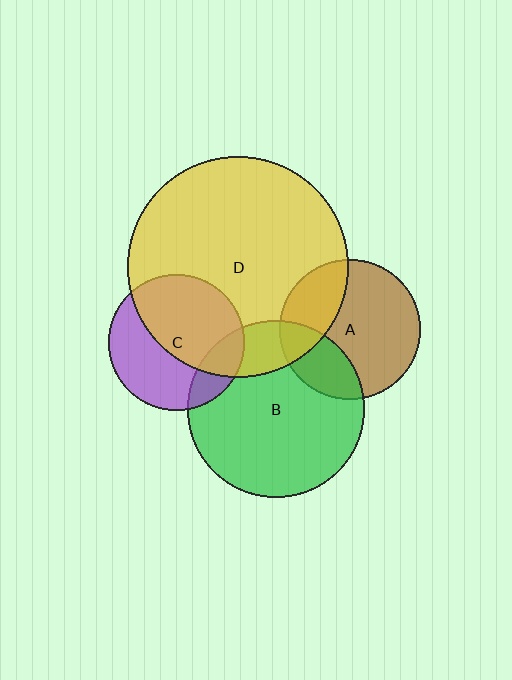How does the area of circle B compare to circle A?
Approximately 1.6 times.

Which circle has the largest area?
Circle D (yellow).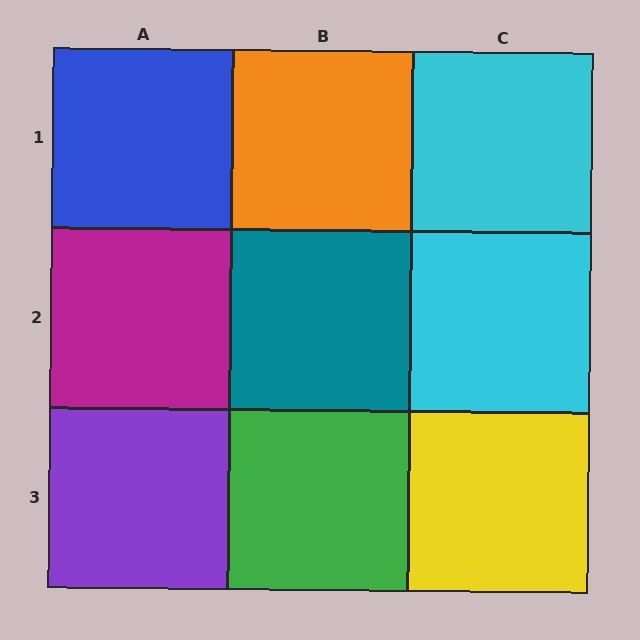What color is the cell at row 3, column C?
Yellow.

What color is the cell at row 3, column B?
Green.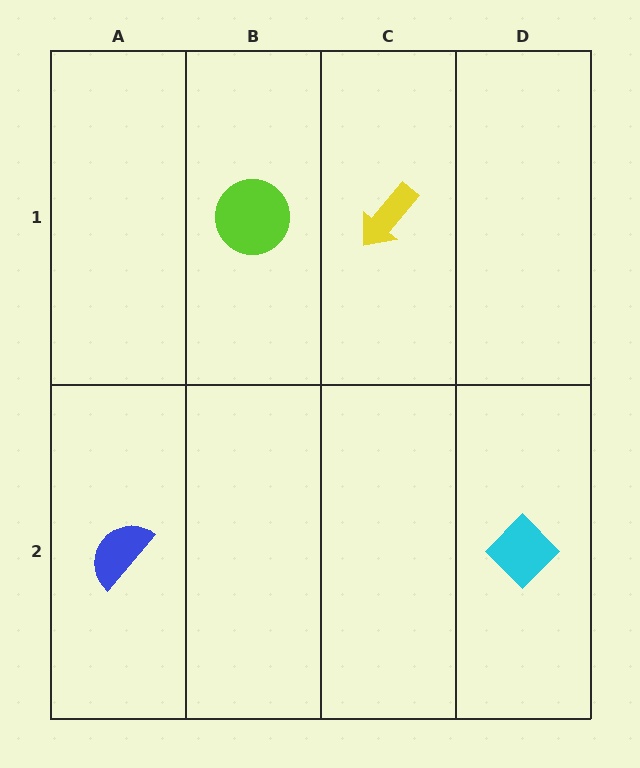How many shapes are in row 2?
2 shapes.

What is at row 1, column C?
A yellow arrow.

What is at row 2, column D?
A cyan diamond.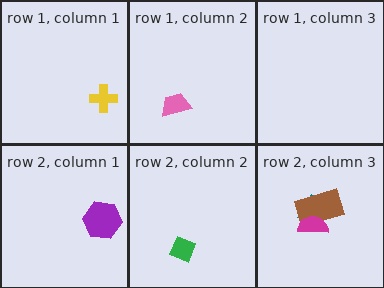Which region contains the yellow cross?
The row 1, column 1 region.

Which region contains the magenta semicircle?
The row 2, column 3 region.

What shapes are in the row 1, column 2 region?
The pink trapezoid.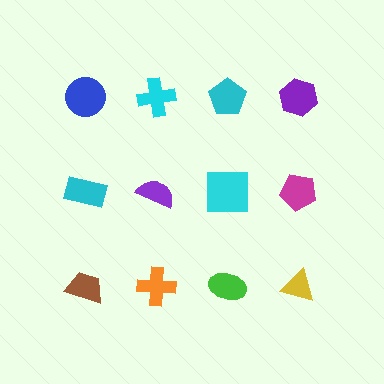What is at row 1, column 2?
A cyan cross.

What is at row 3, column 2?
An orange cross.